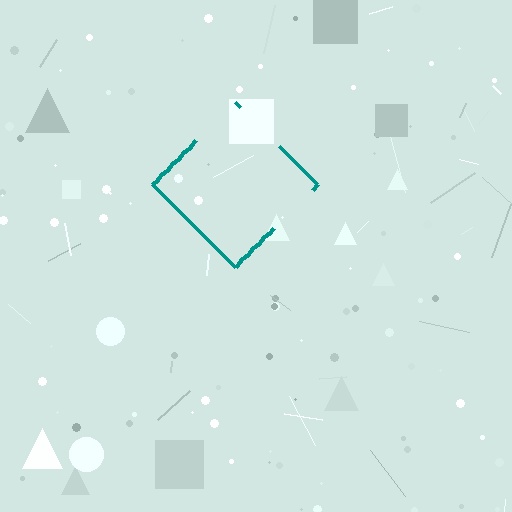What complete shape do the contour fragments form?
The contour fragments form a diamond.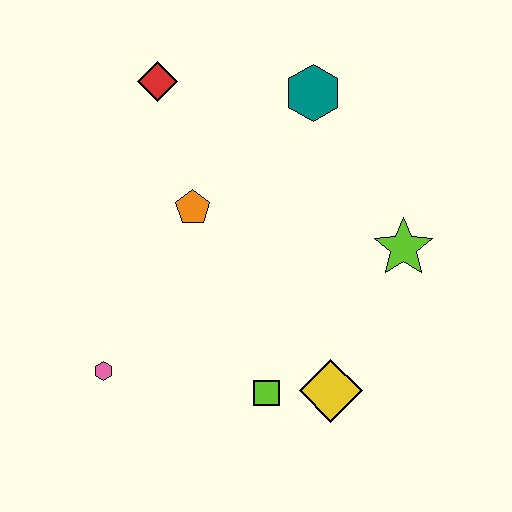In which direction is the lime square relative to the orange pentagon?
The lime square is below the orange pentagon.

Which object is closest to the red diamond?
The orange pentagon is closest to the red diamond.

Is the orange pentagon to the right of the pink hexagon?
Yes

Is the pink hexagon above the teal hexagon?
No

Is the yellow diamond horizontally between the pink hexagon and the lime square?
No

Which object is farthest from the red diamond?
The yellow diamond is farthest from the red diamond.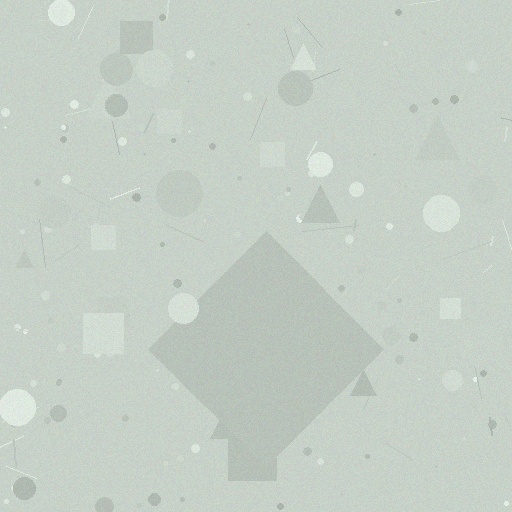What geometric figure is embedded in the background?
A diamond is embedded in the background.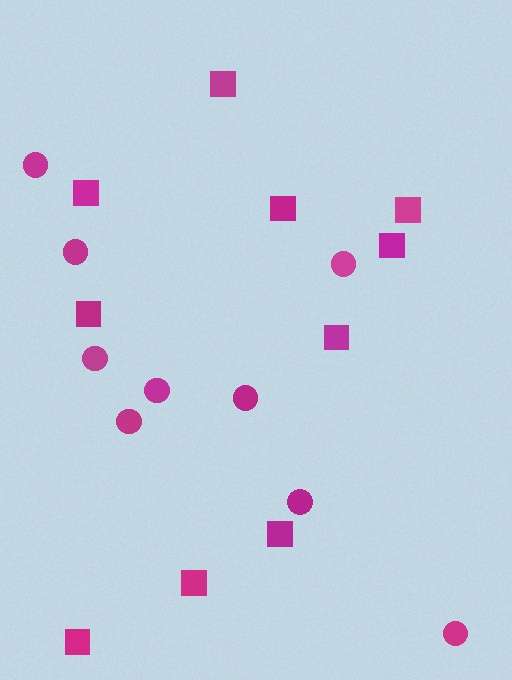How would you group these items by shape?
There are 2 groups: one group of squares (10) and one group of circles (9).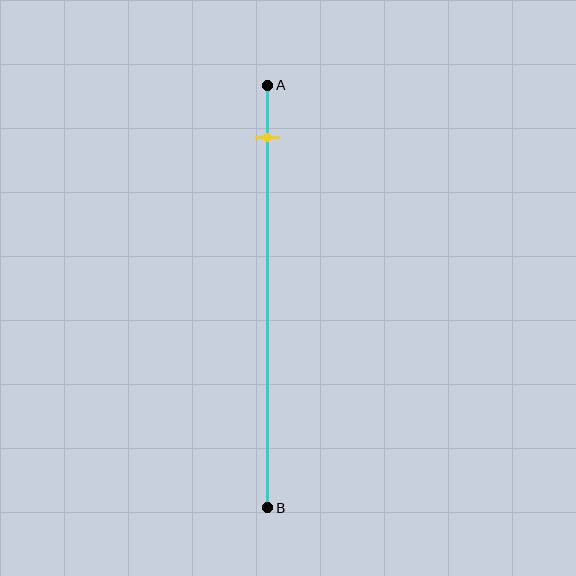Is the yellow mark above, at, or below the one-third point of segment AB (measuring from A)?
The yellow mark is above the one-third point of segment AB.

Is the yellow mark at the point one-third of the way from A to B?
No, the mark is at about 10% from A, not at the 33% one-third point.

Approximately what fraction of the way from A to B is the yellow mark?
The yellow mark is approximately 10% of the way from A to B.